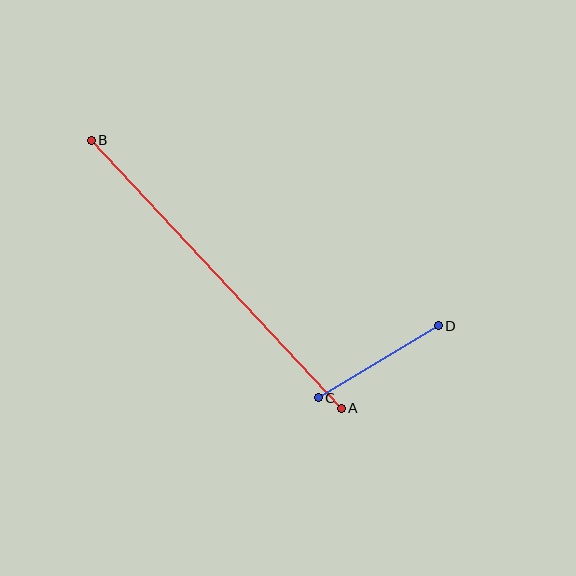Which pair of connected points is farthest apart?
Points A and B are farthest apart.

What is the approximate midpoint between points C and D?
The midpoint is at approximately (378, 362) pixels.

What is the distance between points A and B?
The distance is approximately 367 pixels.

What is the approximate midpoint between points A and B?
The midpoint is at approximately (216, 274) pixels.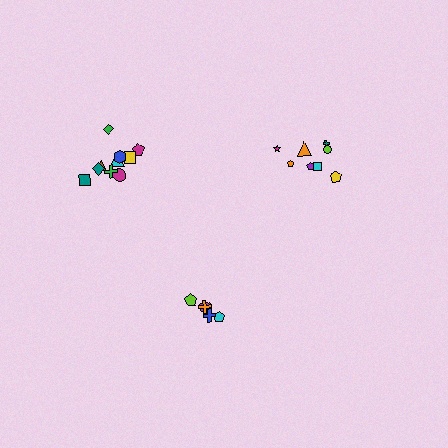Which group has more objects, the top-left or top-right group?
The top-left group.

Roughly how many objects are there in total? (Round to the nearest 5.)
Roughly 25 objects in total.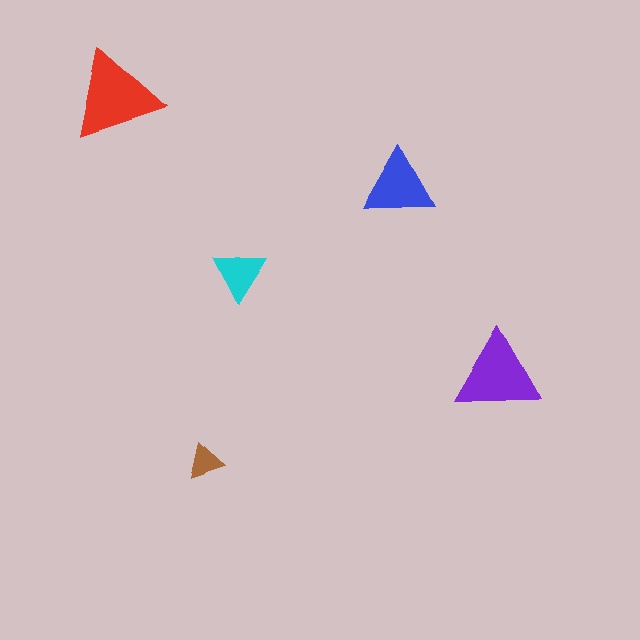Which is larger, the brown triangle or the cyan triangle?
The cyan one.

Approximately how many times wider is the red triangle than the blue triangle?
About 1.5 times wider.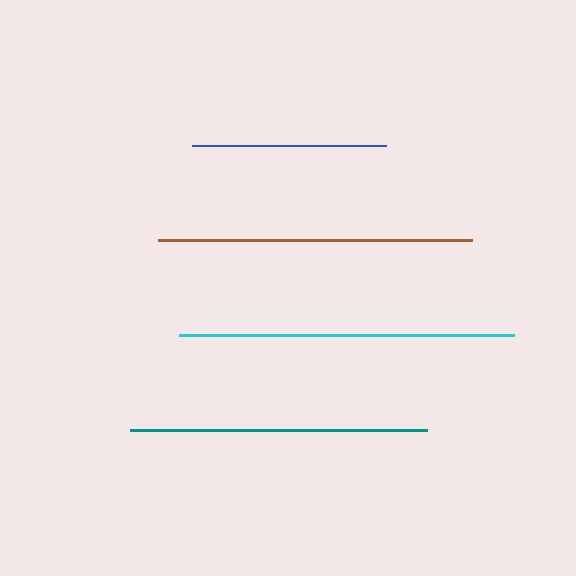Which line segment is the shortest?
The blue line is the shortest at approximately 194 pixels.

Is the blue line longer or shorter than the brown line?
The brown line is longer than the blue line.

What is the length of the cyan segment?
The cyan segment is approximately 334 pixels long.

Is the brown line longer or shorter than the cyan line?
The cyan line is longer than the brown line.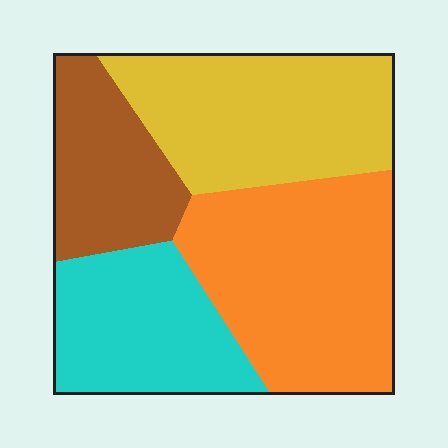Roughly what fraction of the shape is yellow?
Yellow covers about 30% of the shape.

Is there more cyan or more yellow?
Yellow.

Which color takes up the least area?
Brown, at roughly 15%.